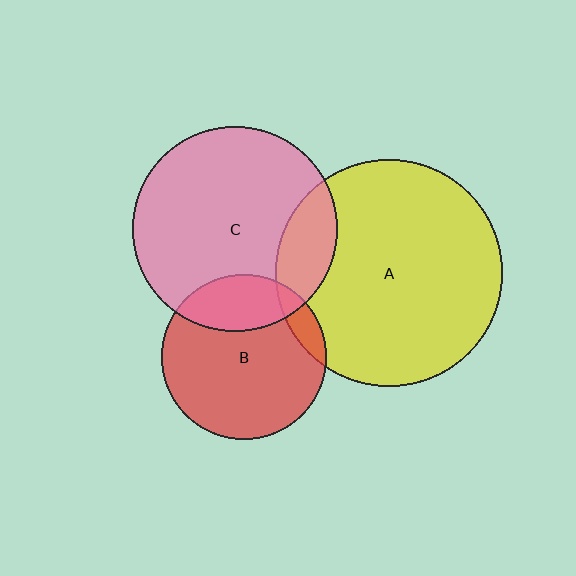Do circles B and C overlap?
Yes.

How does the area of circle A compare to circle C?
Approximately 1.2 times.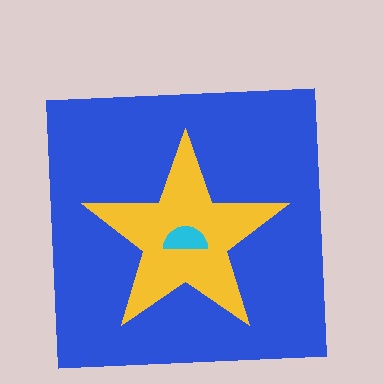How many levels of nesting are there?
3.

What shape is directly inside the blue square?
The yellow star.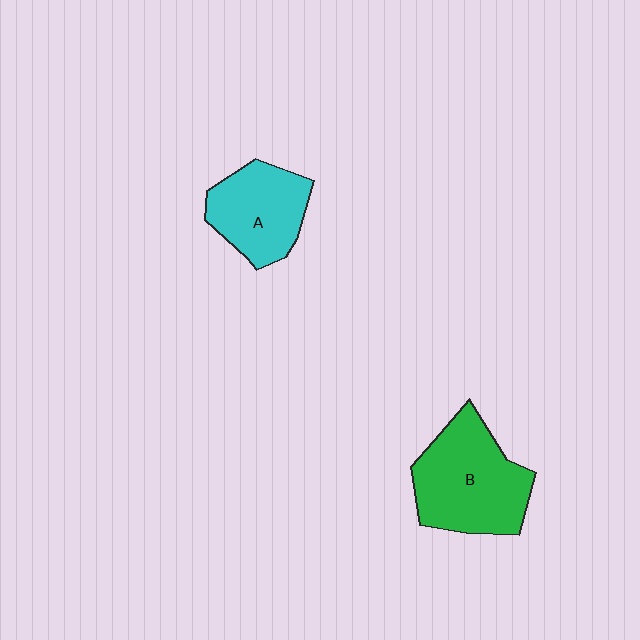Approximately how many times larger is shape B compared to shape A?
Approximately 1.4 times.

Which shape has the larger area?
Shape B (green).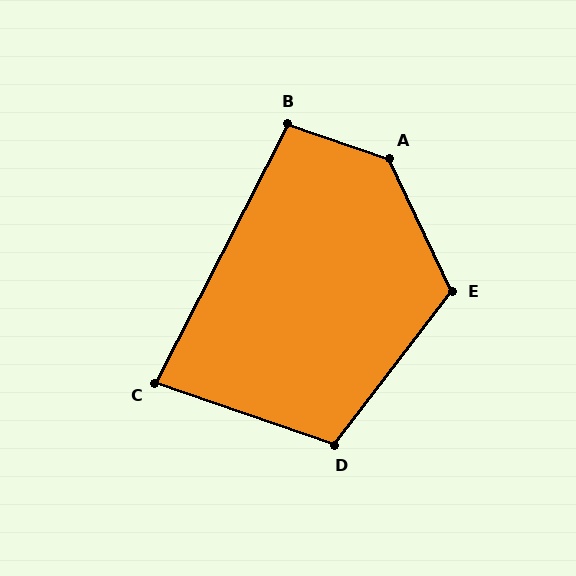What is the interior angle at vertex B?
Approximately 98 degrees (obtuse).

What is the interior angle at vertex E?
Approximately 117 degrees (obtuse).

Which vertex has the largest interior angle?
A, at approximately 134 degrees.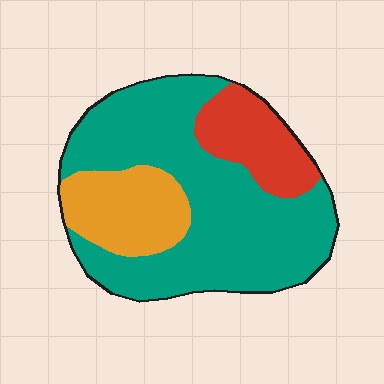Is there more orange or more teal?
Teal.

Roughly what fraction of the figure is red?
Red covers 16% of the figure.